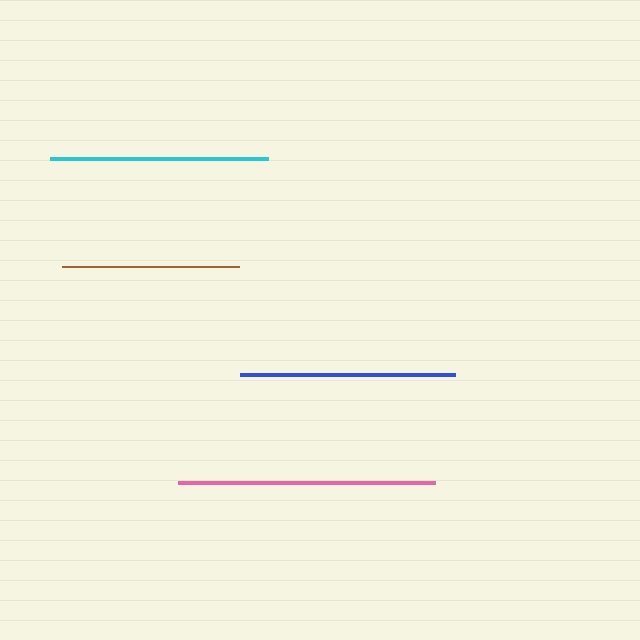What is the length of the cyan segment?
The cyan segment is approximately 218 pixels long.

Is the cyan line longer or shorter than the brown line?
The cyan line is longer than the brown line.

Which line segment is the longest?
The pink line is the longest at approximately 257 pixels.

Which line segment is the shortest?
The brown line is the shortest at approximately 177 pixels.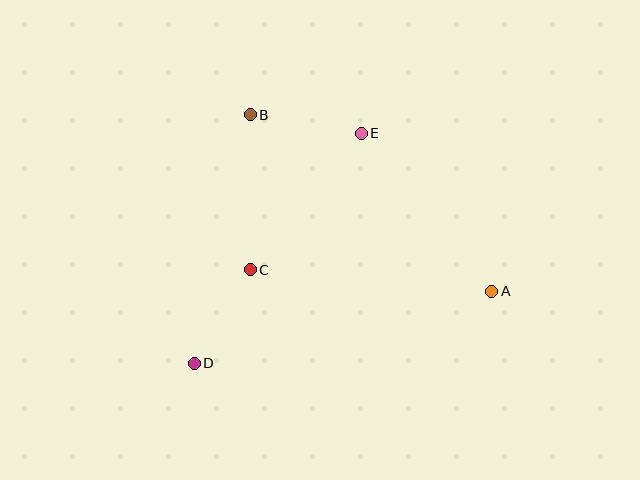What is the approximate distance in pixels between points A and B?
The distance between A and B is approximately 299 pixels.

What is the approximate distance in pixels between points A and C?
The distance between A and C is approximately 242 pixels.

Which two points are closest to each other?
Points C and D are closest to each other.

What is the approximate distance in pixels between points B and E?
The distance between B and E is approximately 113 pixels.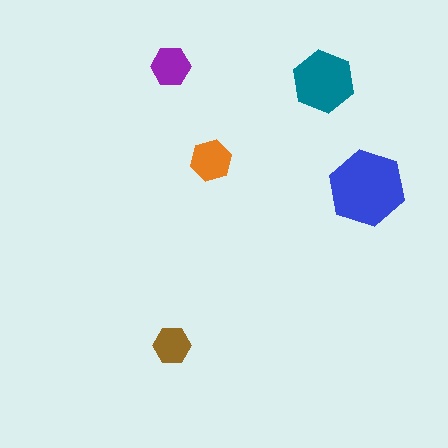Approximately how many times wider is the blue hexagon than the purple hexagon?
About 2 times wider.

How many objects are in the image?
There are 5 objects in the image.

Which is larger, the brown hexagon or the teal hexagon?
The teal one.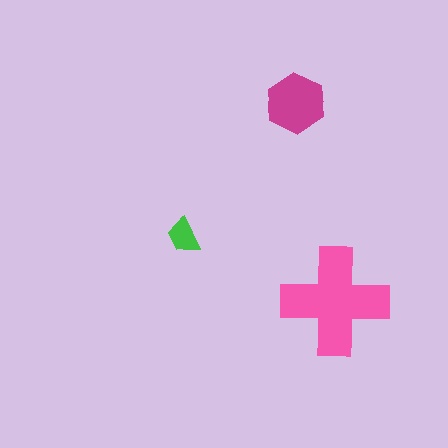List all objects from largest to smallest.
The pink cross, the magenta hexagon, the green trapezoid.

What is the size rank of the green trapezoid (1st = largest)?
3rd.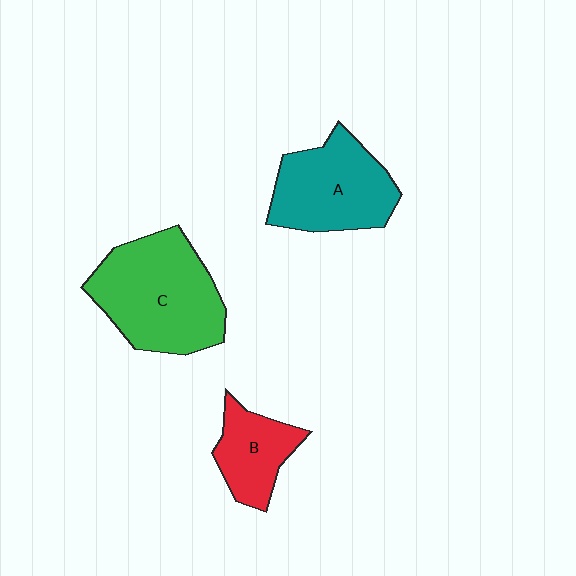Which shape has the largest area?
Shape C (green).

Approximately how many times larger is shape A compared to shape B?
Approximately 1.6 times.